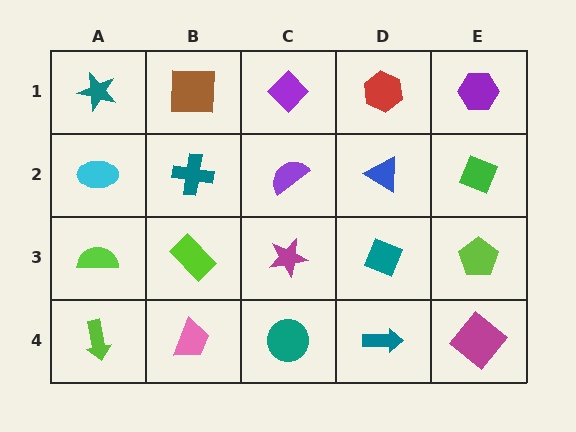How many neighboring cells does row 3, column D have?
4.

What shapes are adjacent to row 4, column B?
A lime rectangle (row 3, column B), a lime arrow (row 4, column A), a teal circle (row 4, column C).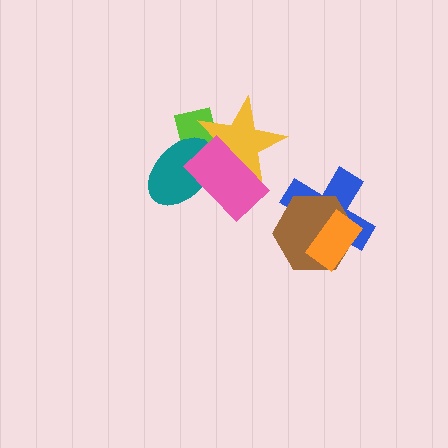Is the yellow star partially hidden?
Yes, it is partially covered by another shape.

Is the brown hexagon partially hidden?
Yes, it is partially covered by another shape.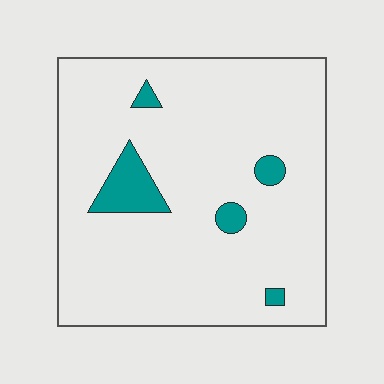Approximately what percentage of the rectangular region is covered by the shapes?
Approximately 10%.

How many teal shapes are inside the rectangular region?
5.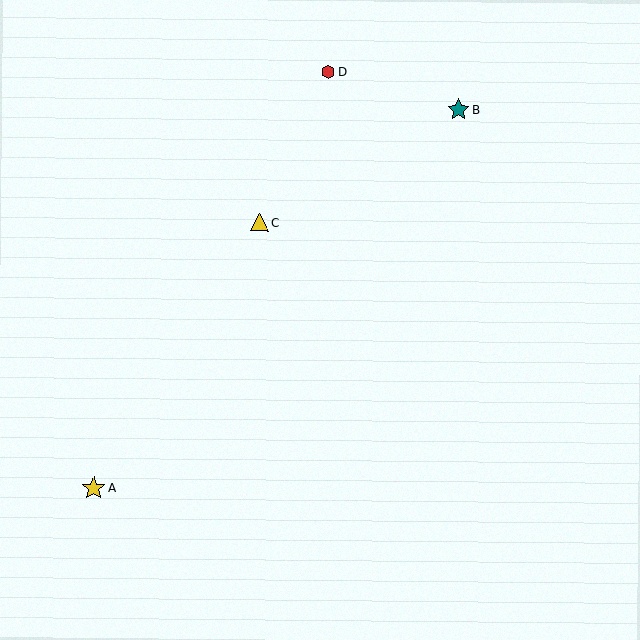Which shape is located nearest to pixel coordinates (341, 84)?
The red hexagon (labeled D) at (328, 72) is nearest to that location.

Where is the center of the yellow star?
The center of the yellow star is at (94, 488).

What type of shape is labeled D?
Shape D is a red hexagon.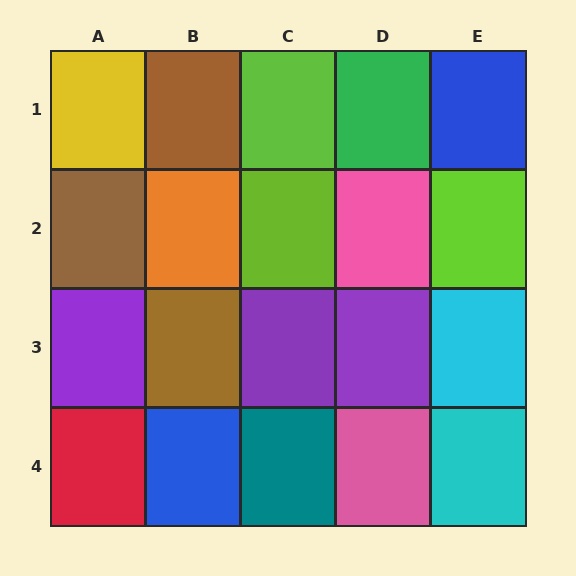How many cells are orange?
1 cell is orange.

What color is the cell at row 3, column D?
Purple.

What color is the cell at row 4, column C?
Teal.